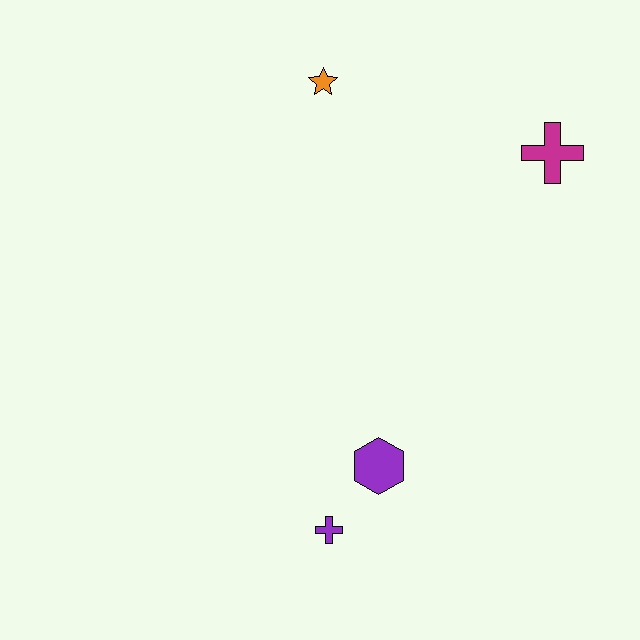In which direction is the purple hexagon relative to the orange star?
The purple hexagon is below the orange star.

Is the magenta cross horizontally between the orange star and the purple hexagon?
No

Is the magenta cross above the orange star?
No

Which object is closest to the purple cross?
The purple hexagon is closest to the purple cross.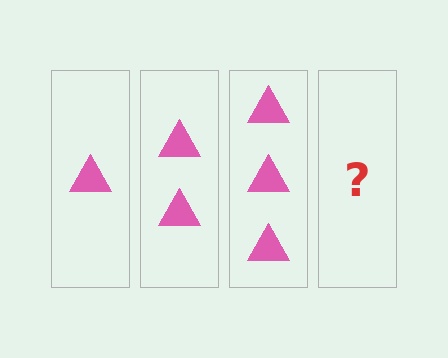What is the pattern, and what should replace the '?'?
The pattern is that each step adds one more triangle. The '?' should be 4 triangles.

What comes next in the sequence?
The next element should be 4 triangles.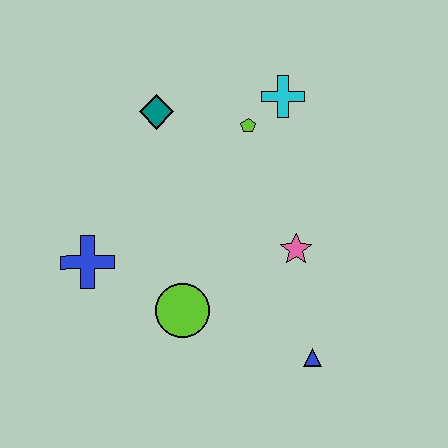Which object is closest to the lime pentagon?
The cyan cross is closest to the lime pentagon.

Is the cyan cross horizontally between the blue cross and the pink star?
Yes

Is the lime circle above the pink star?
No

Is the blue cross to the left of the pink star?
Yes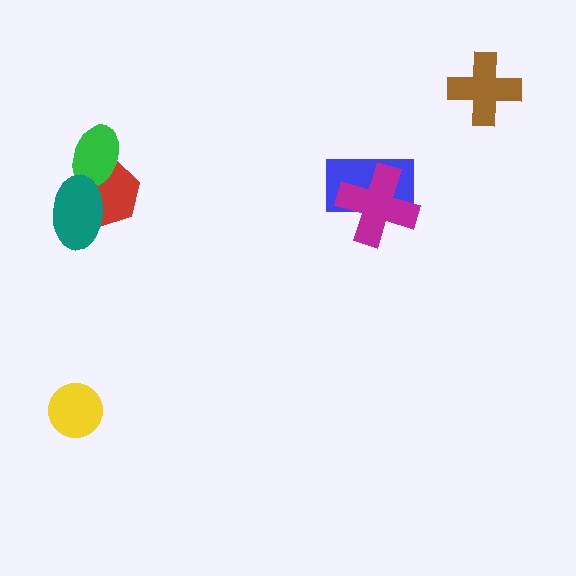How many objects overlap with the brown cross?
0 objects overlap with the brown cross.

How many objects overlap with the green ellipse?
2 objects overlap with the green ellipse.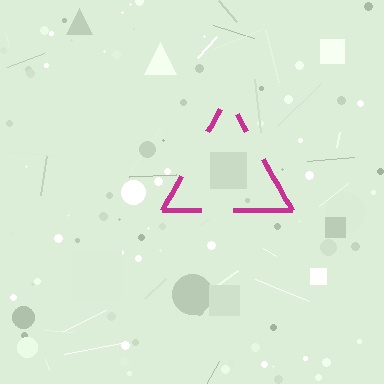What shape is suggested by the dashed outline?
The dashed outline suggests a triangle.